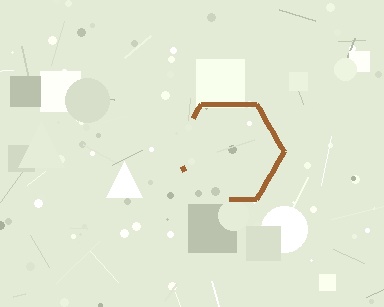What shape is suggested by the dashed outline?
The dashed outline suggests a hexagon.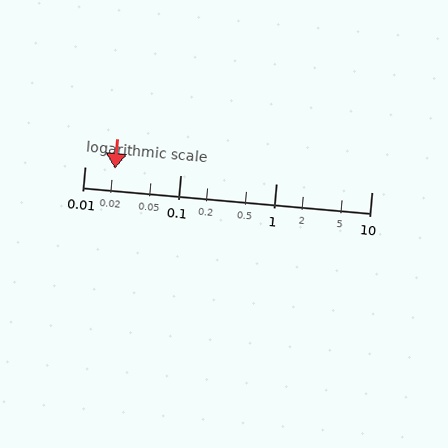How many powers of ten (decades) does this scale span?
The scale spans 3 decades, from 0.01 to 10.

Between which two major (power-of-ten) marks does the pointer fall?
The pointer is between 0.01 and 0.1.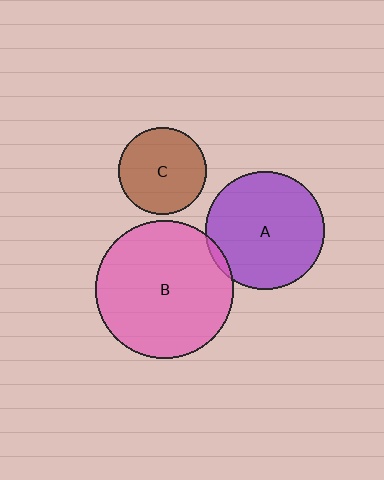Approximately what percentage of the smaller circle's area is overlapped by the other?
Approximately 5%.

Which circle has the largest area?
Circle B (pink).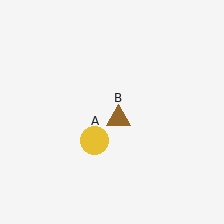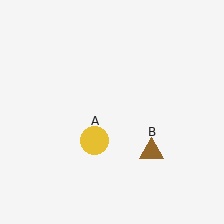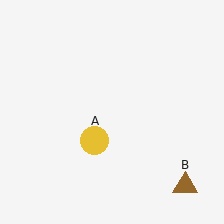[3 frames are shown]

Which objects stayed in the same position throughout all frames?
Yellow circle (object A) remained stationary.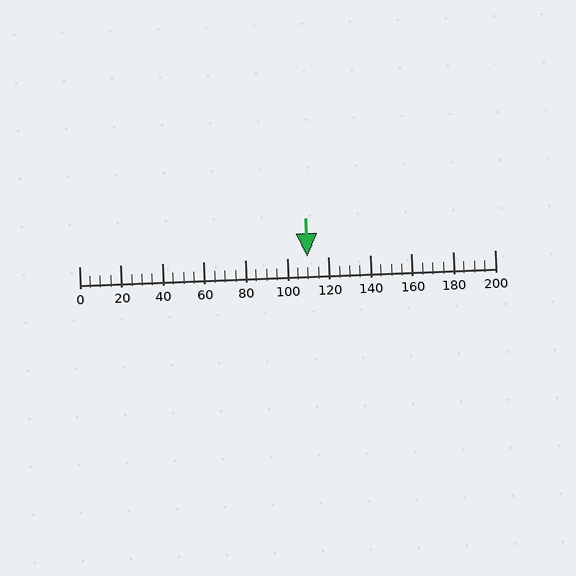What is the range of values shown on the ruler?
The ruler shows values from 0 to 200.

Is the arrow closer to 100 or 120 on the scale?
The arrow is closer to 120.